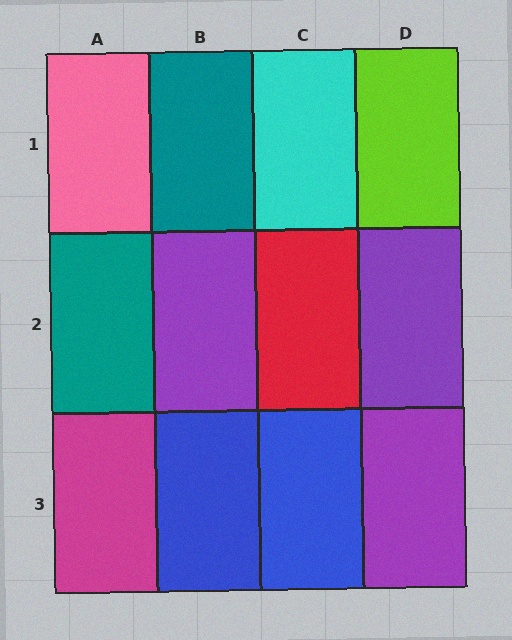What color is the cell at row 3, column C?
Blue.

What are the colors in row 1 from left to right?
Pink, teal, cyan, lime.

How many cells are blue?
2 cells are blue.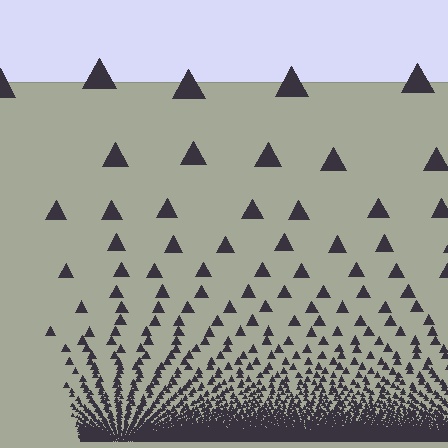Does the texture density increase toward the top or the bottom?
Density increases toward the bottom.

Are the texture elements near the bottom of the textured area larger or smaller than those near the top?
Smaller. The gradient is inverted — elements near the bottom are smaller and denser.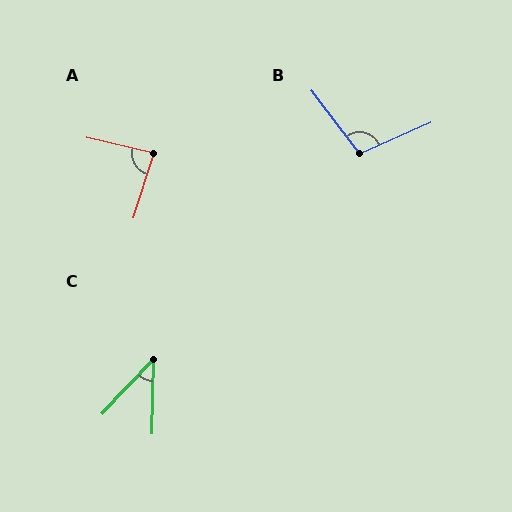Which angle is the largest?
B, at approximately 103 degrees.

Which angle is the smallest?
C, at approximately 42 degrees.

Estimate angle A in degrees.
Approximately 86 degrees.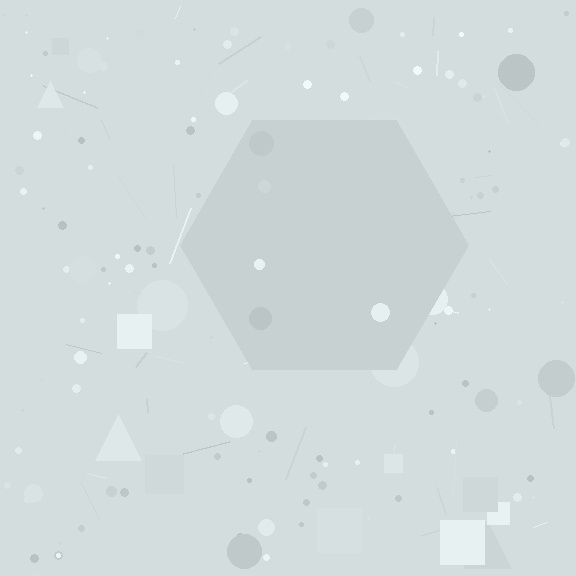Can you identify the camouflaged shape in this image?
The camouflaged shape is a hexagon.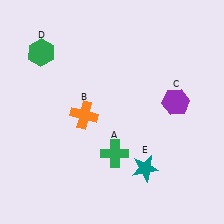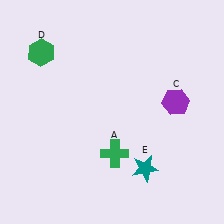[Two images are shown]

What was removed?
The orange cross (B) was removed in Image 2.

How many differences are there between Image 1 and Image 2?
There is 1 difference between the two images.